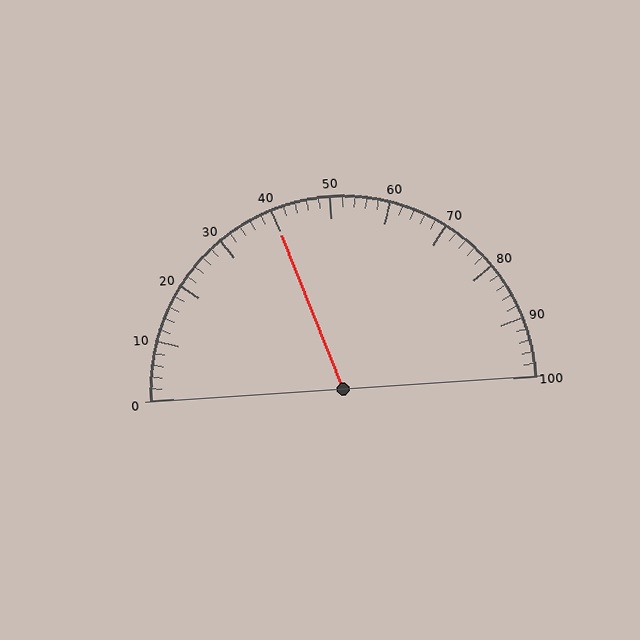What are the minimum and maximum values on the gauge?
The gauge ranges from 0 to 100.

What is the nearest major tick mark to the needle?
The nearest major tick mark is 40.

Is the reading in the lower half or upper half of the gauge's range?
The reading is in the lower half of the range (0 to 100).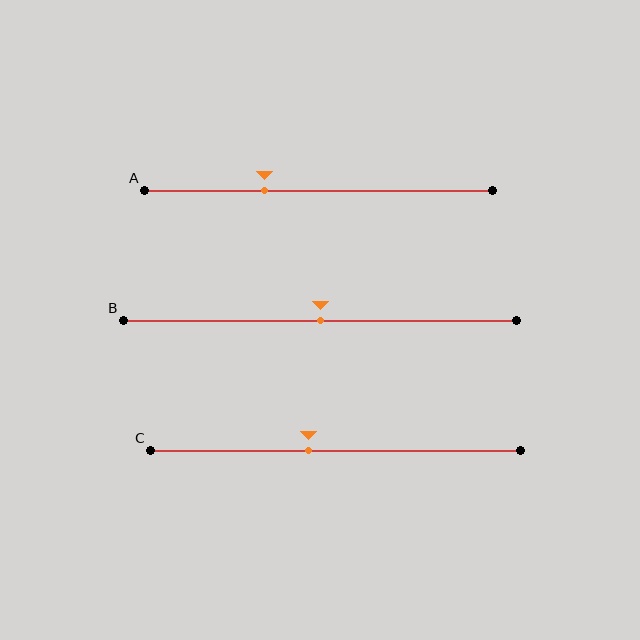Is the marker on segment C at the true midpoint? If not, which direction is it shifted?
No, the marker on segment C is shifted to the left by about 7% of the segment length.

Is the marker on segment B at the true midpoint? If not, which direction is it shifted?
Yes, the marker on segment B is at the true midpoint.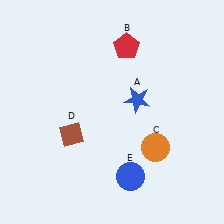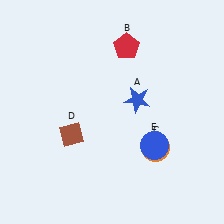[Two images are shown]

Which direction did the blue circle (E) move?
The blue circle (E) moved up.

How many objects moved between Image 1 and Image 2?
1 object moved between the two images.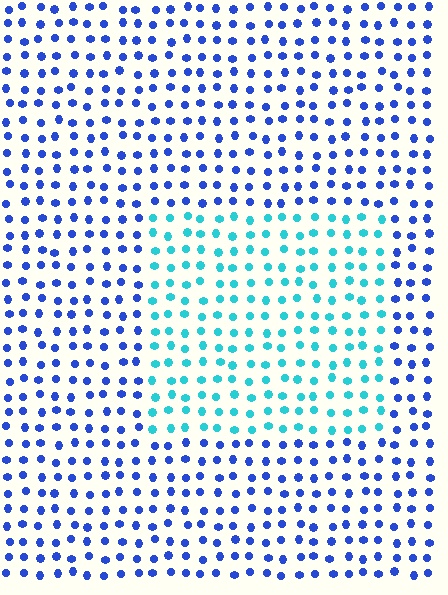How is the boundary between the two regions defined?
The boundary is defined purely by a slight shift in hue (about 46 degrees). Spacing, size, and orientation are identical on both sides.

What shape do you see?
I see a rectangle.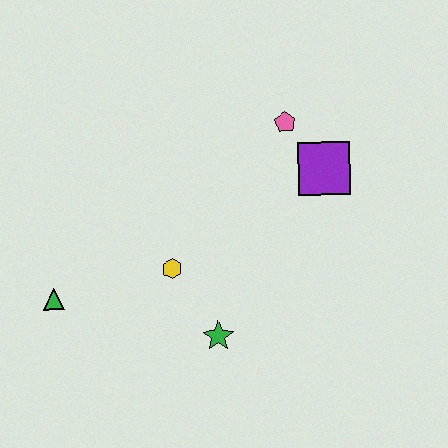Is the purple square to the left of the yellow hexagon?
No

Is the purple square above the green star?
Yes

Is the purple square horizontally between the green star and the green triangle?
No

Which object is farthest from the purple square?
The green triangle is farthest from the purple square.